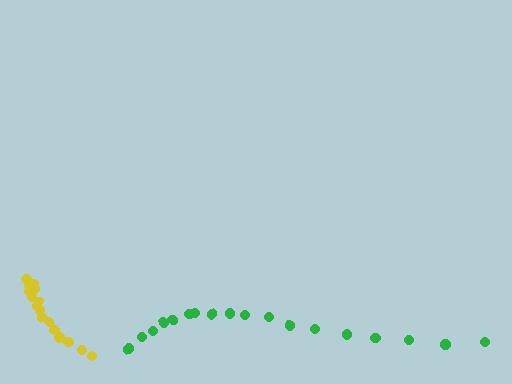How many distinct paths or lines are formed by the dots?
There are 2 distinct paths.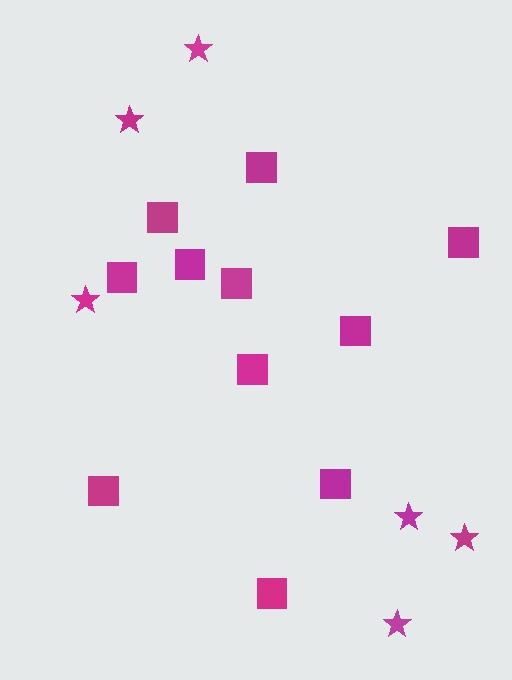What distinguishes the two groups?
There are 2 groups: one group of squares (11) and one group of stars (6).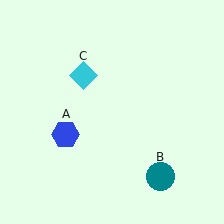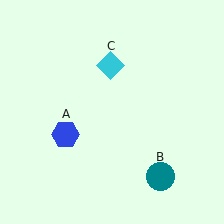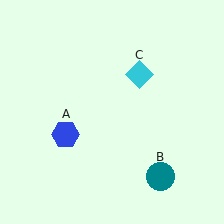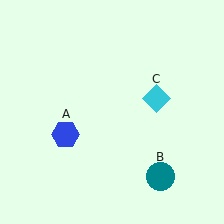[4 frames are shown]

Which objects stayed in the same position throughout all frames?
Blue hexagon (object A) and teal circle (object B) remained stationary.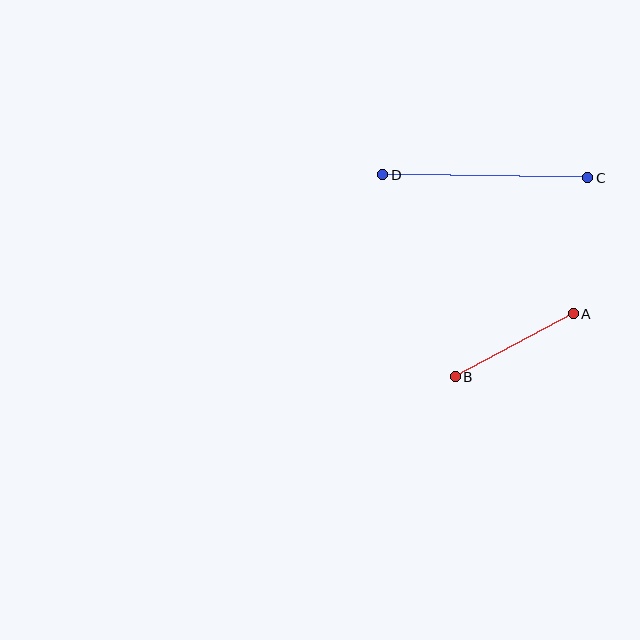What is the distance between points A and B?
The distance is approximately 133 pixels.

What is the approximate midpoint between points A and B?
The midpoint is at approximately (514, 345) pixels.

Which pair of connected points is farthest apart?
Points C and D are farthest apart.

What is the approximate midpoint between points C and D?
The midpoint is at approximately (485, 176) pixels.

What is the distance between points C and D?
The distance is approximately 205 pixels.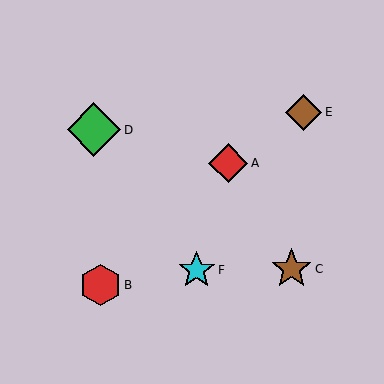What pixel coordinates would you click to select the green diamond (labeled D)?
Click at (94, 130) to select the green diamond D.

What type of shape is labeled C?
Shape C is a brown star.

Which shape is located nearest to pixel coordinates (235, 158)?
The red diamond (labeled A) at (228, 163) is nearest to that location.